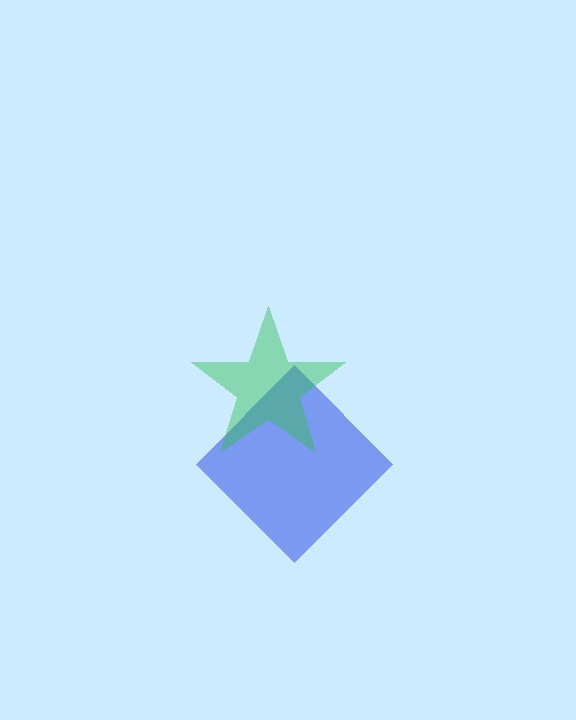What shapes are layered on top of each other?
The layered shapes are: a blue diamond, a green star.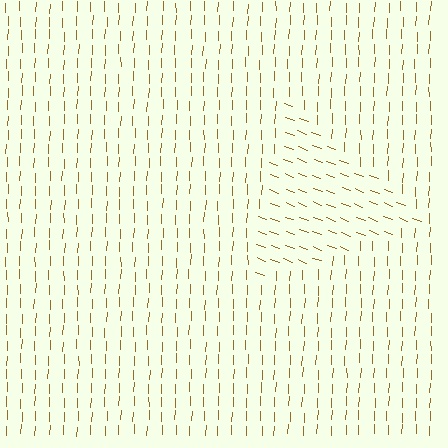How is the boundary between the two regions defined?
The boundary is defined purely by a change in line orientation (approximately 71 degrees difference). All lines are the same color and thickness.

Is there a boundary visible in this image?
Yes, there is a texture boundary formed by a change in line orientation.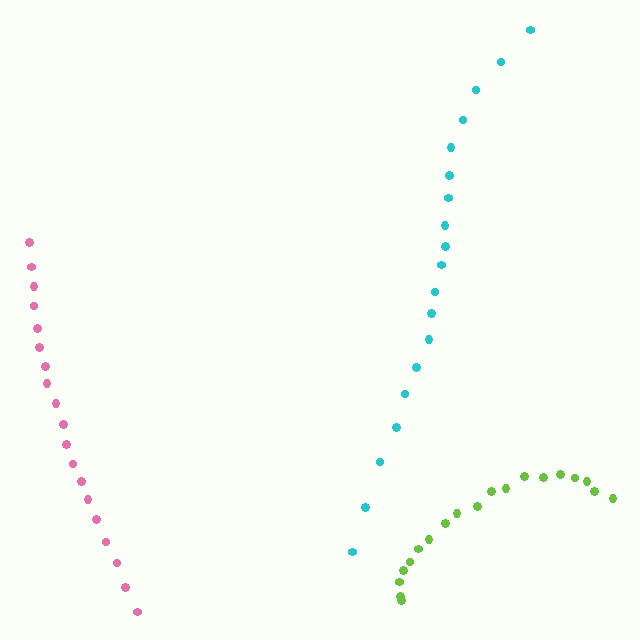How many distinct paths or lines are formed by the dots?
There are 3 distinct paths.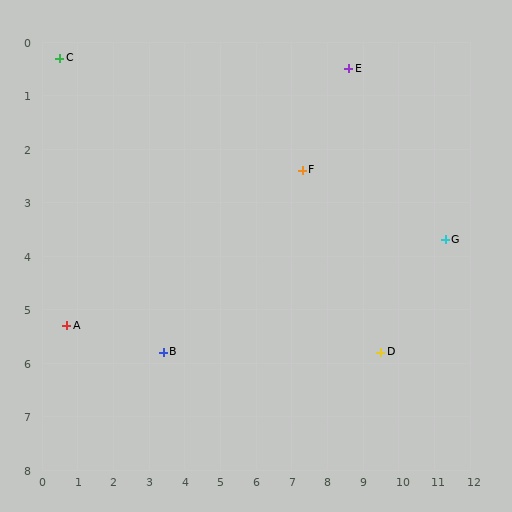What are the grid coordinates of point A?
Point A is at approximately (0.7, 5.3).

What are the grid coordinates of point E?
Point E is at approximately (8.6, 0.5).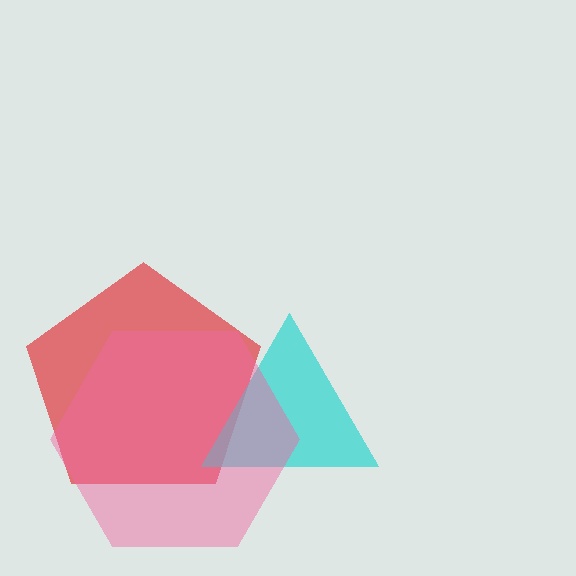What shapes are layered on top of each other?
The layered shapes are: a red pentagon, a cyan triangle, a pink hexagon.